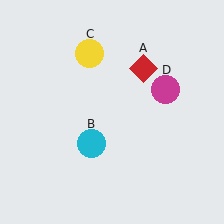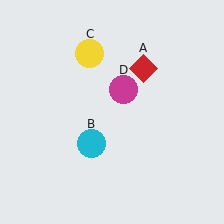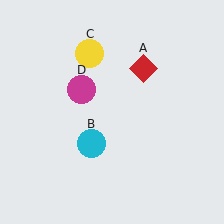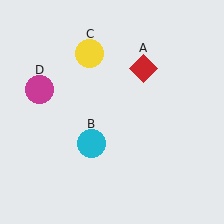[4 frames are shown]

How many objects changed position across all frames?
1 object changed position: magenta circle (object D).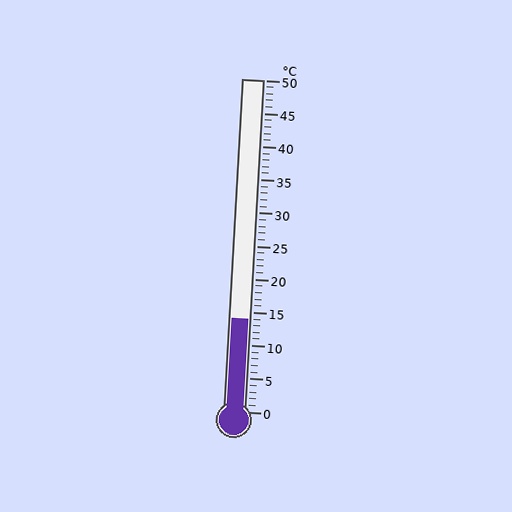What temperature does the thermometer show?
The thermometer shows approximately 14°C.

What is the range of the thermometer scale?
The thermometer scale ranges from 0°C to 50°C.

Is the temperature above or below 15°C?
The temperature is below 15°C.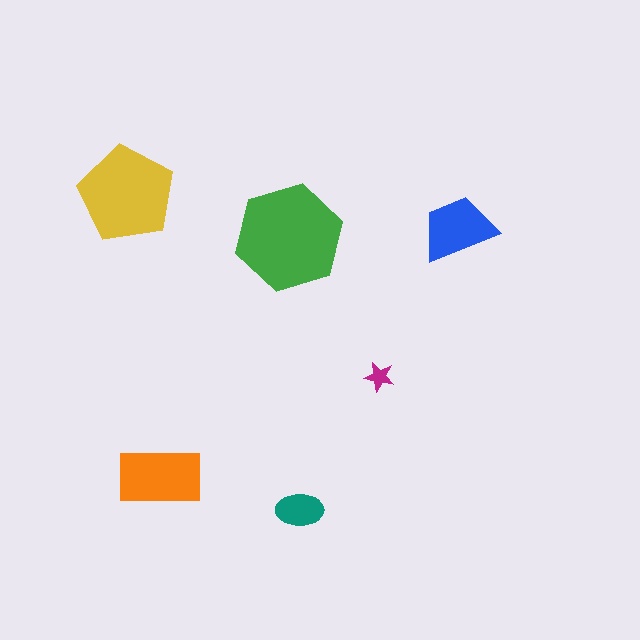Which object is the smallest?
The magenta star.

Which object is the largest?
The green hexagon.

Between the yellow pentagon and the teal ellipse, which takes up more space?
The yellow pentagon.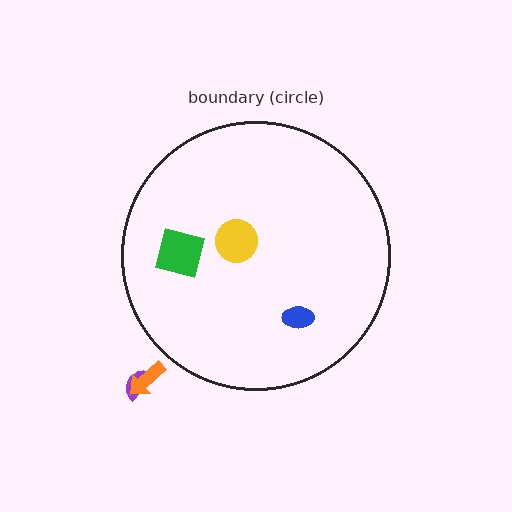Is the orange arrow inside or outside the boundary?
Outside.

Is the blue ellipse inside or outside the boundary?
Inside.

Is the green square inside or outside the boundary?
Inside.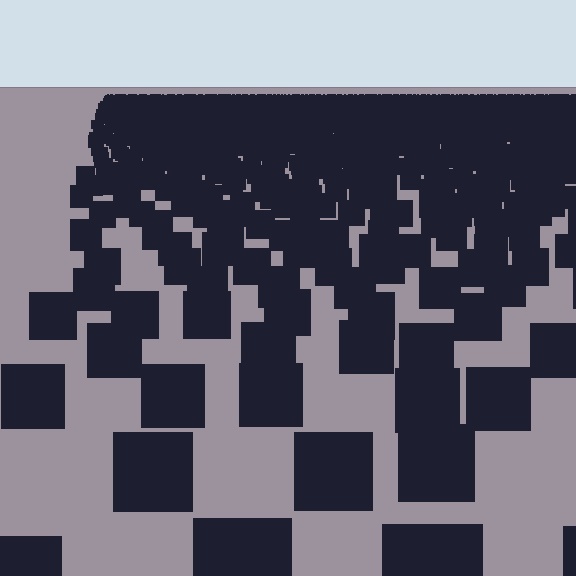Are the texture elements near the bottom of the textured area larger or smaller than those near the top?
Larger. Near the bottom, elements are closer to the viewer and appear at a bigger on-screen size.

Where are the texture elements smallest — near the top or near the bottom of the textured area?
Near the top.